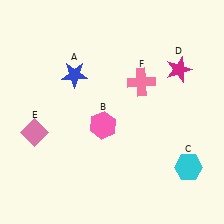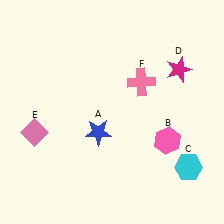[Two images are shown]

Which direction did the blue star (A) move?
The blue star (A) moved down.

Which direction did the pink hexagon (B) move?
The pink hexagon (B) moved right.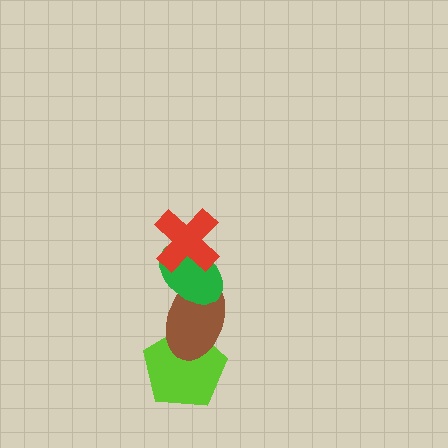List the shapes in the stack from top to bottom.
From top to bottom: the red cross, the green ellipse, the brown ellipse, the lime pentagon.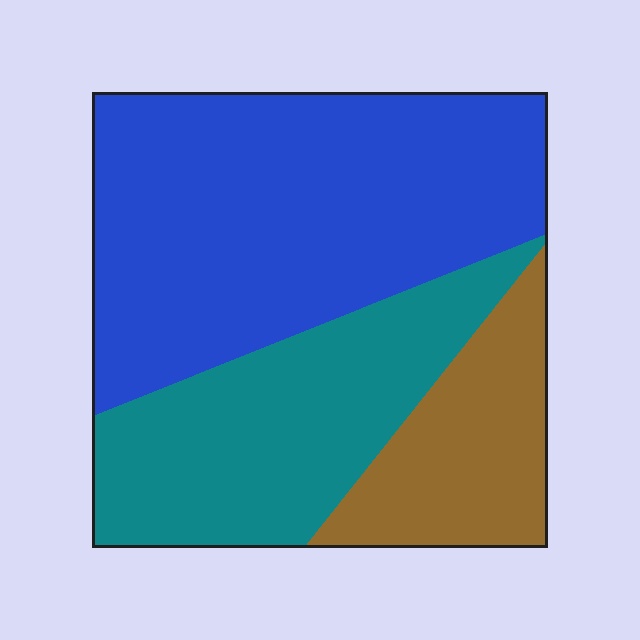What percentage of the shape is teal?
Teal covers 31% of the shape.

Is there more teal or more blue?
Blue.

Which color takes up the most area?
Blue, at roughly 50%.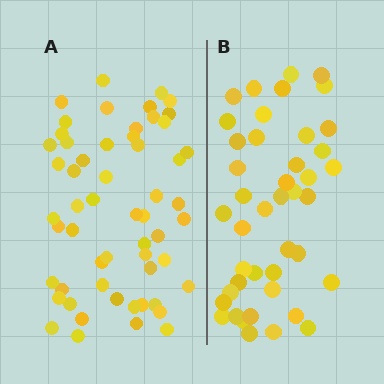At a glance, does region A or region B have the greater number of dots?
Region A (the left region) has more dots.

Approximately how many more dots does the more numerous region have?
Region A has approximately 15 more dots than region B.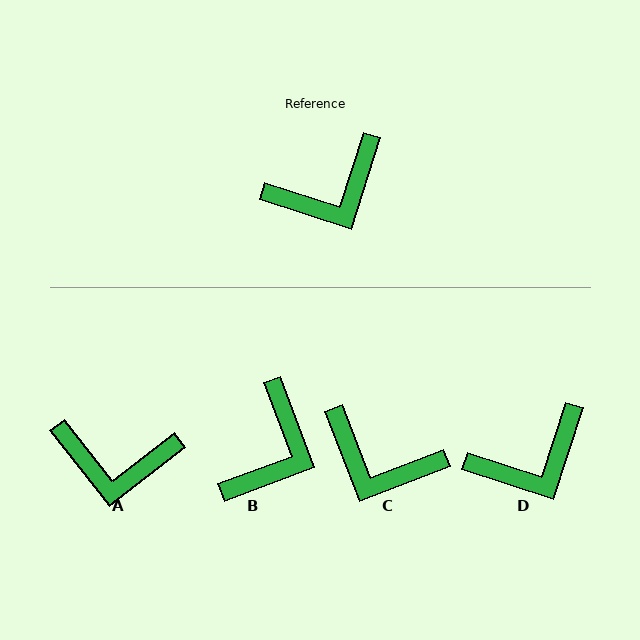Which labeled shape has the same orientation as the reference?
D.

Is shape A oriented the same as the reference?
No, it is off by about 34 degrees.